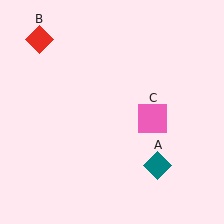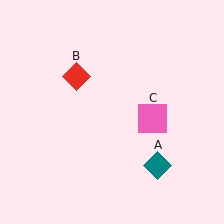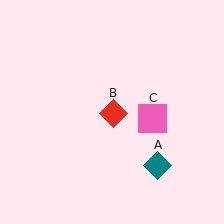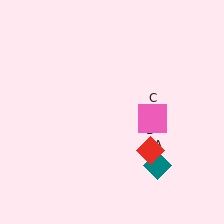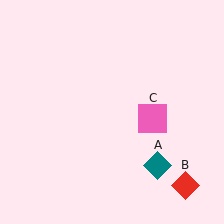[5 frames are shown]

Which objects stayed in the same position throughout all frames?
Teal diamond (object A) and pink square (object C) remained stationary.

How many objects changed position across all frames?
1 object changed position: red diamond (object B).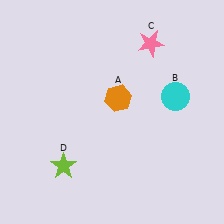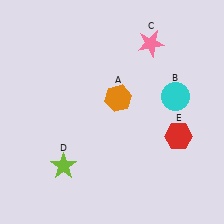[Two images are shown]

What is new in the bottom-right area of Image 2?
A red hexagon (E) was added in the bottom-right area of Image 2.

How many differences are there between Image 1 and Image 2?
There is 1 difference between the two images.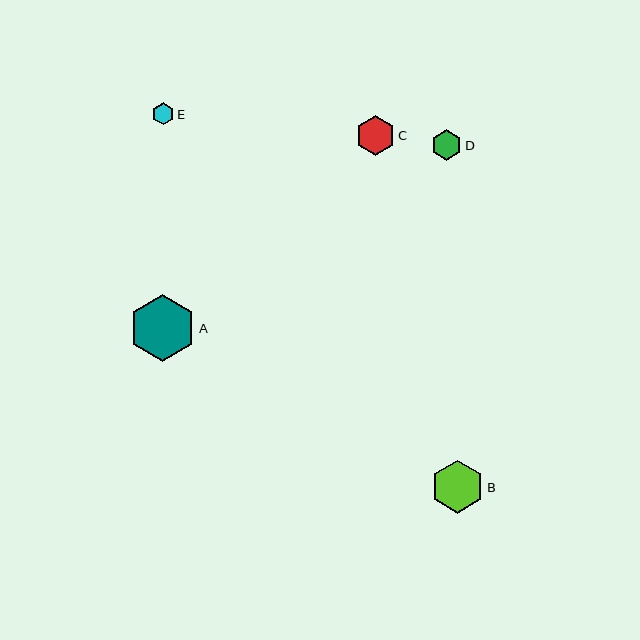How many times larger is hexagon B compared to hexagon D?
Hexagon B is approximately 1.7 times the size of hexagon D.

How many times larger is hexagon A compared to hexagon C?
Hexagon A is approximately 1.7 times the size of hexagon C.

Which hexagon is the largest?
Hexagon A is the largest with a size of approximately 67 pixels.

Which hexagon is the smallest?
Hexagon E is the smallest with a size of approximately 22 pixels.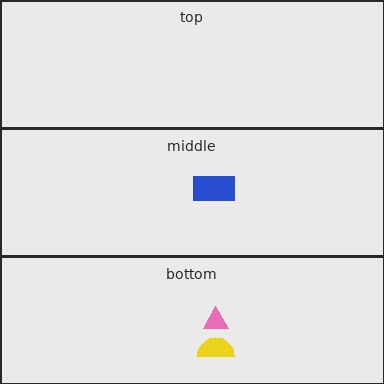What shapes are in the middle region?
The blue rectangle.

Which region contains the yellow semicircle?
The bottom region.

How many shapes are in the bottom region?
2.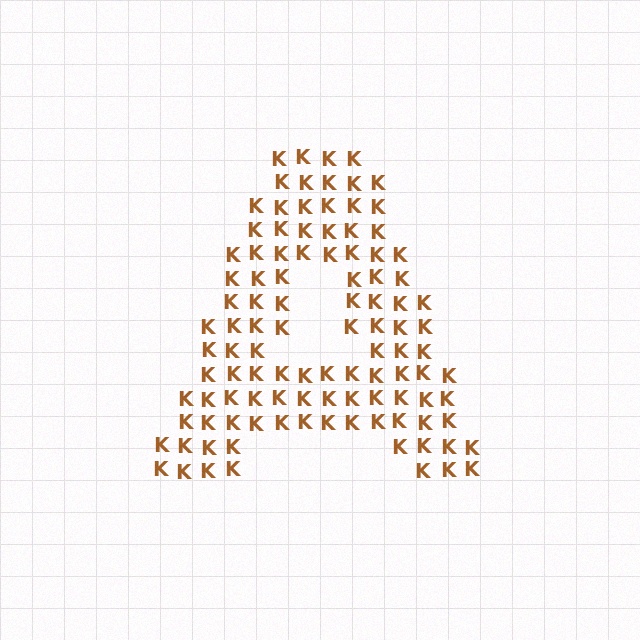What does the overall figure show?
The overall figure shows the letter A.